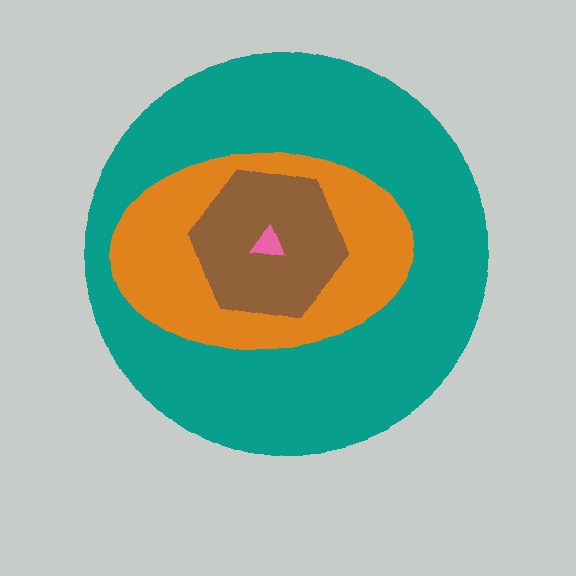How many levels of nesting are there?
4.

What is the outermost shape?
The teal circle.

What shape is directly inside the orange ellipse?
The brown hexagon.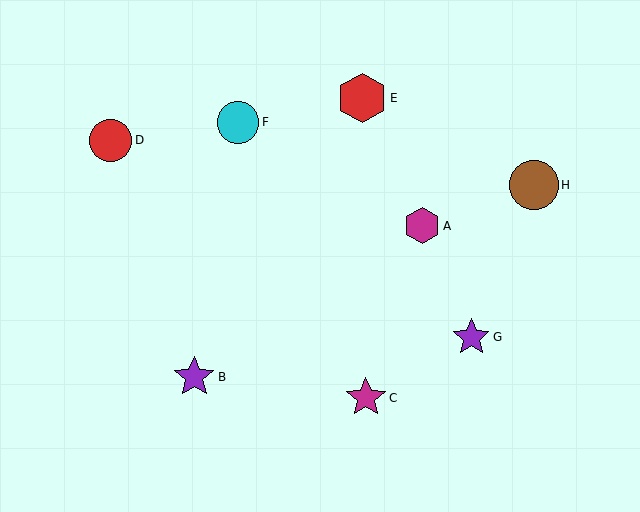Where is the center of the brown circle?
The center of the brown circle is at (534, 185).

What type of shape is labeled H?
Shape H is a brown circle.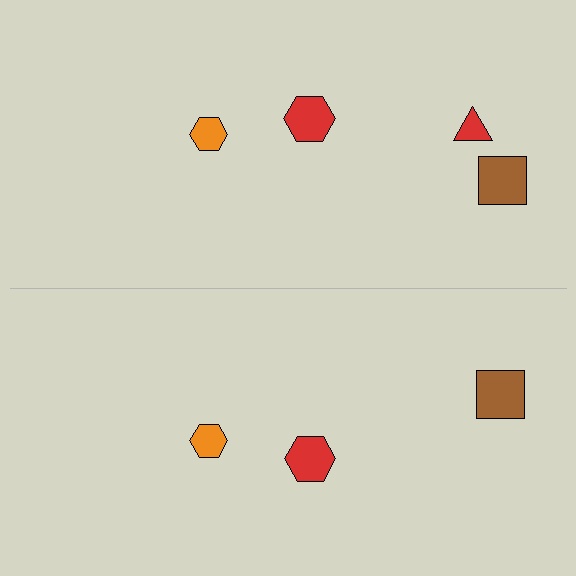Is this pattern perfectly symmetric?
No, the pattern is not perfectly symmetric. A red triangle is missing from the bottom side.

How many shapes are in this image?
There are 7 shapes in this image.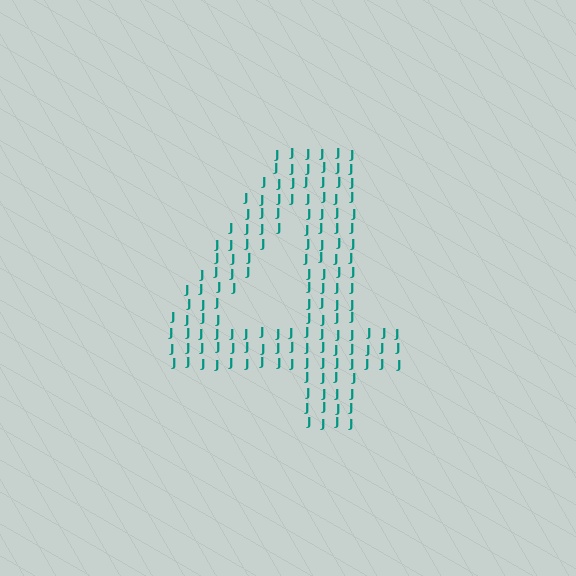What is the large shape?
The large shape is the digit 4.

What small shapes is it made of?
It is made of small letter J's.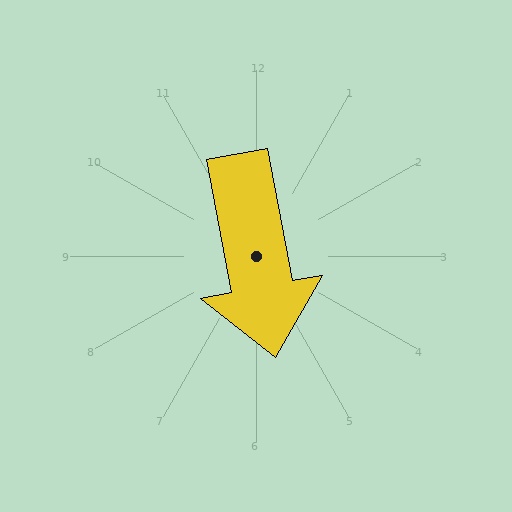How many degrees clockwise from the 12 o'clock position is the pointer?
Approximately 169 degrees.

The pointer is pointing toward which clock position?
Roughly 6 o'clock.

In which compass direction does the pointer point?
South.